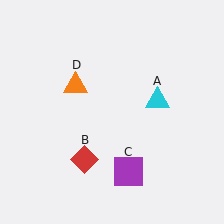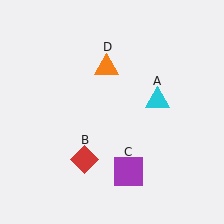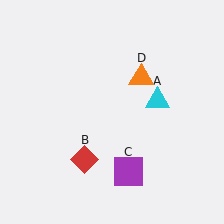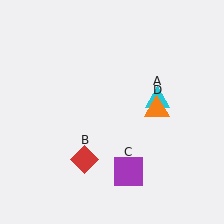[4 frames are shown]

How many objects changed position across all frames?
1 object changed position: orange triangle (object D).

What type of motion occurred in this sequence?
The orange triangle (object D) rotated clockwise around the center of the scene.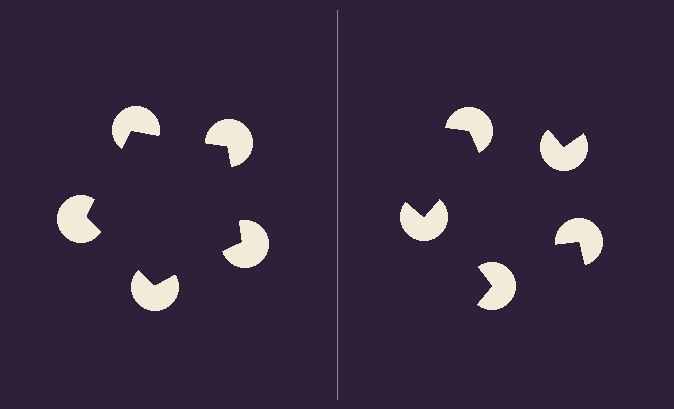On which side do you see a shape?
An illusory pentagon appears on the left side. On the right side the wedge cuts are rotated, so no coherent shape forms.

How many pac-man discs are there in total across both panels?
10 — 5 on each side.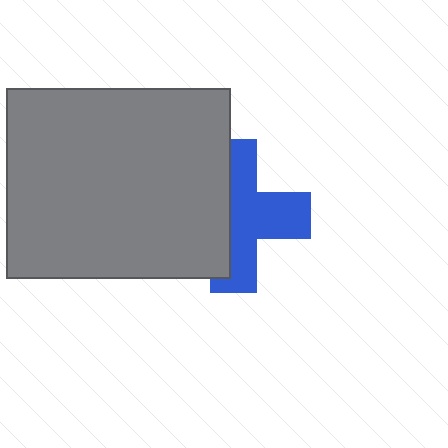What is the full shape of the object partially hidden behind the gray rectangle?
The partially hidden object is a blue cross.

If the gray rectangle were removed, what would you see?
You would see the complete blue cross.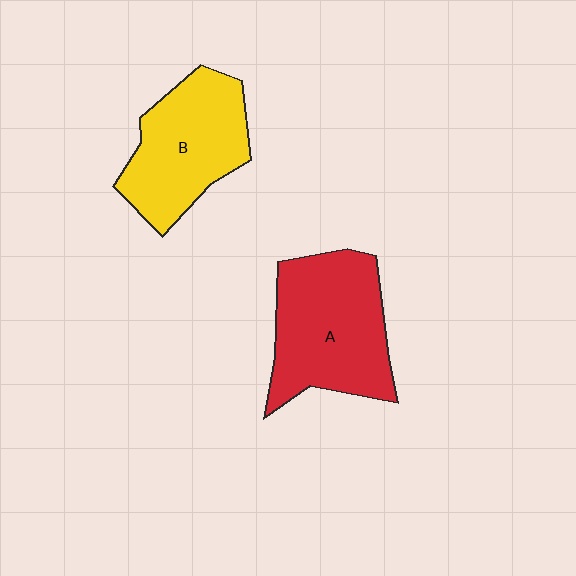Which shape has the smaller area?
Shape B (yellow).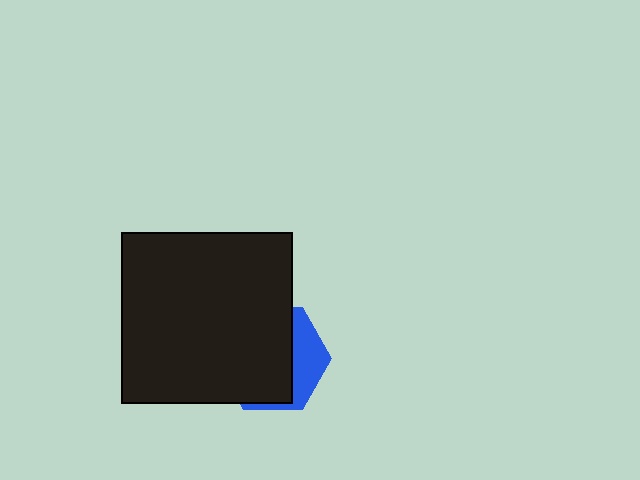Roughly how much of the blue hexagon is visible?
A small part of it is visible (roughly 30%).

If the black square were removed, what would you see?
You would see the complete blue hexagon.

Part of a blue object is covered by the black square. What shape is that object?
It is a hexagon.